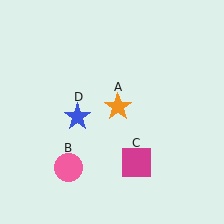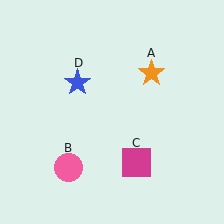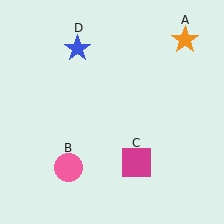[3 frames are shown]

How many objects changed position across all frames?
2 objects changed position: orange star (object A), blue star (object D).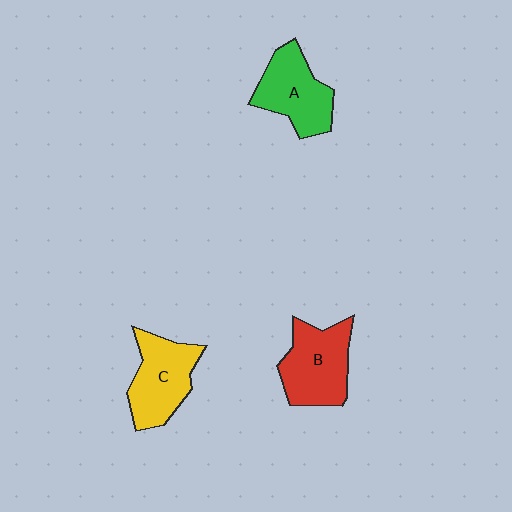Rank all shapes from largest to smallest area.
From largest to smallest: B (red), C (yellow), A (green).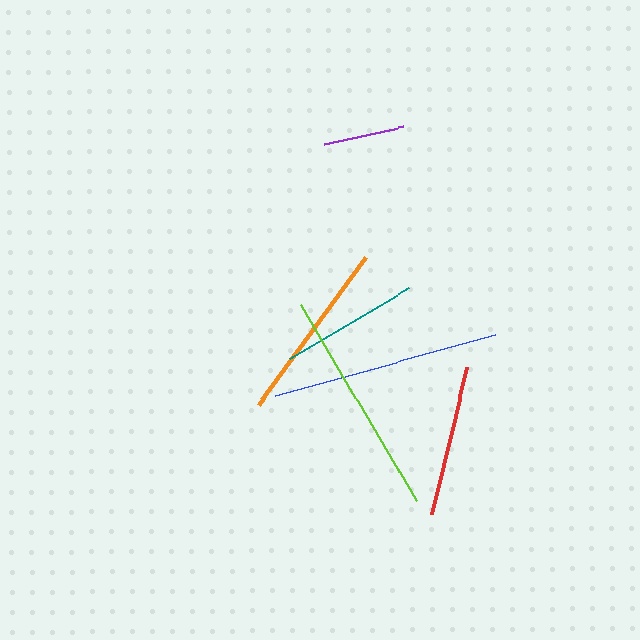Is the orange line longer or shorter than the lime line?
The lime line is longer than the orange line.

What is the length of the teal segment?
The teal segment is approximately 138 pixels long.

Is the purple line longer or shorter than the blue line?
The blue line is longer than the purple line.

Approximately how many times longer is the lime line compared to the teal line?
The lime line is approximately 1.6 times the length of the teal line.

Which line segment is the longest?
The blue line is the longest at approximately 229 pixels.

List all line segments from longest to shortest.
From longest to shortest: blue, lime, orange, red, teal, purple.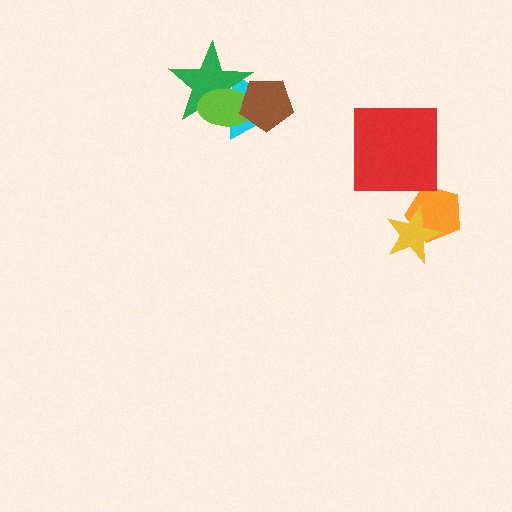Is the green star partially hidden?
Yes, it is partially covered by another shape.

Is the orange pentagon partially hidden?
Yes, it is partially covered by another shape.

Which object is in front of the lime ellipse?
The brown pentagon is in front of the lime ellipse.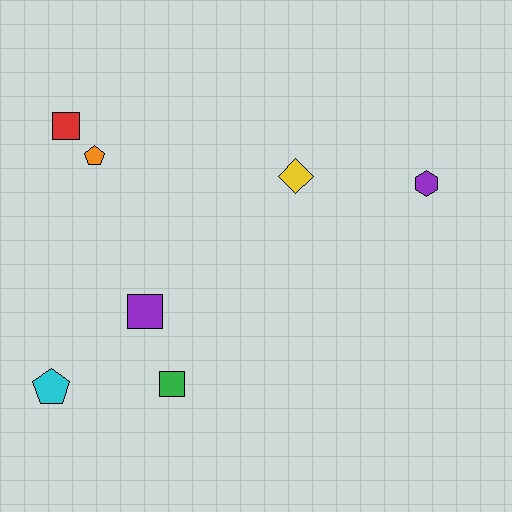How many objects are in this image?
There are 7 objects.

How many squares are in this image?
There are 3 squares.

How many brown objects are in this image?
There are no brown objects.